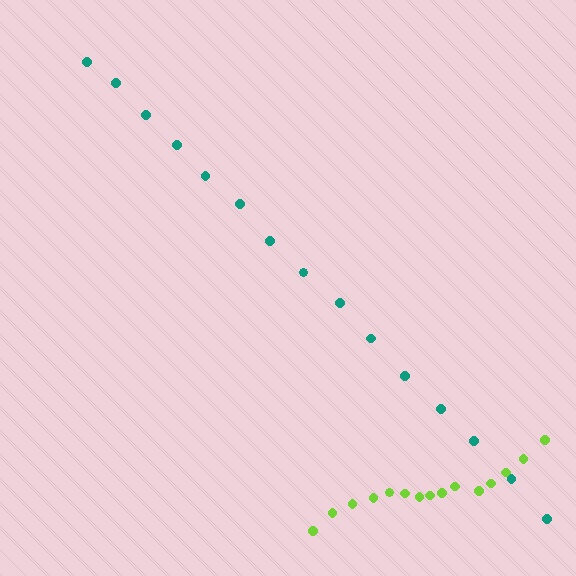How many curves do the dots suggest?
There are 2 distinct paths.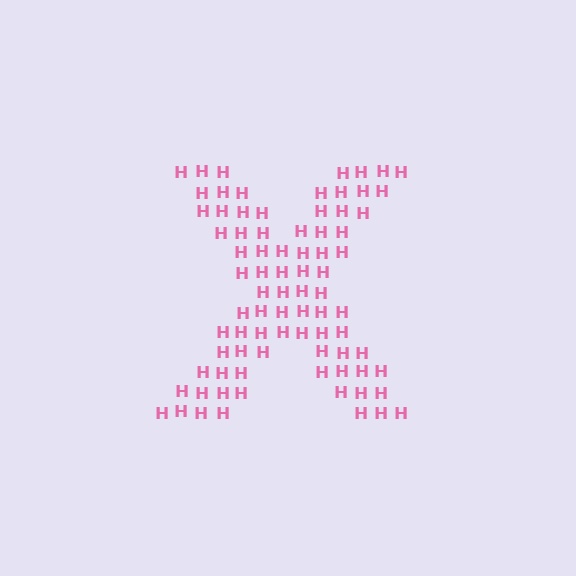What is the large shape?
The large shape is the letter X.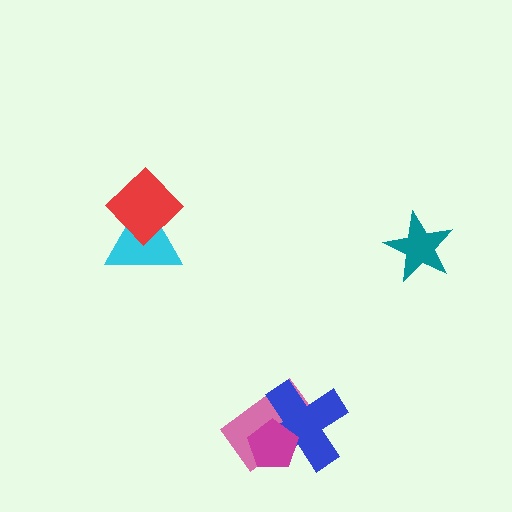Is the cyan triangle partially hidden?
Yes, it is partially covered by another shape.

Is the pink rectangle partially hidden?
Yes, it is partially covered by another shape.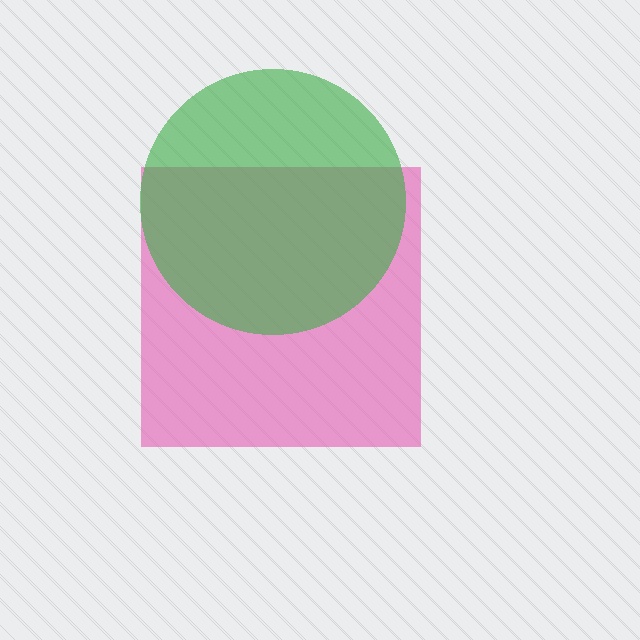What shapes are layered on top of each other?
The layered shapes are: a pink square, a green circle.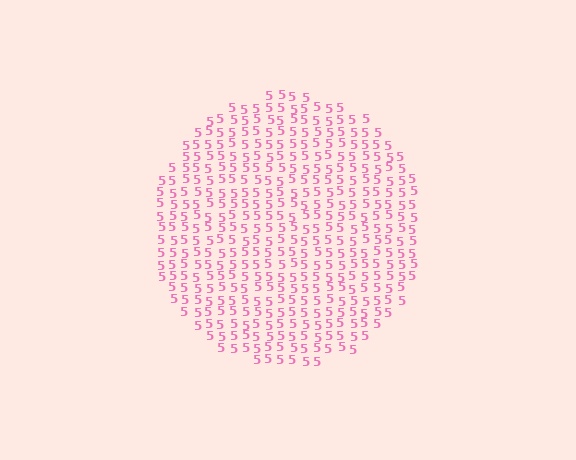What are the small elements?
The small elements are digit 5's.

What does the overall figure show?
The overall figure shows a circle.